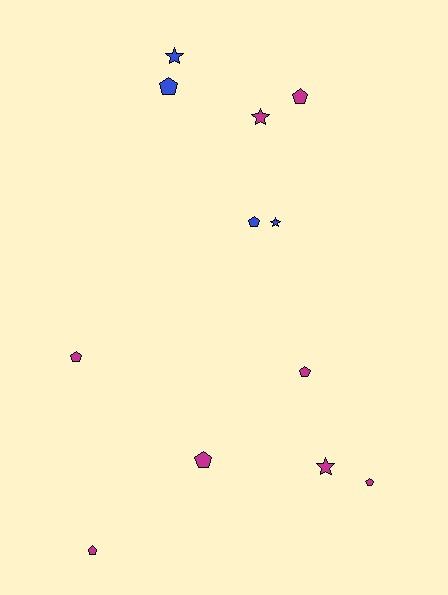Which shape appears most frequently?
Pentagon, with 8 objects.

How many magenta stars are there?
There are 2 magenta stars.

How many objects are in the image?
There are 12 objects.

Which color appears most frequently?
Magenta, with 8 objects.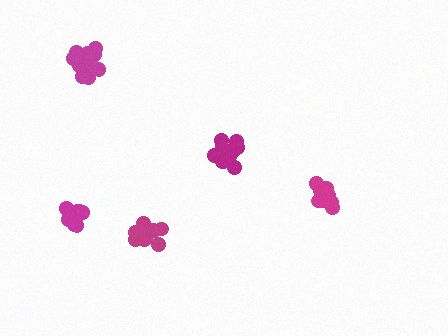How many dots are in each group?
Group 1: 14 dots, Group 2: 14 dots, Group 3: 12 dots, Group 4: 14 dots, Group 5: 17 dots (71 total).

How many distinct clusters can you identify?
There are 5 distinct clusters.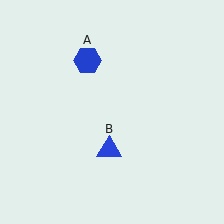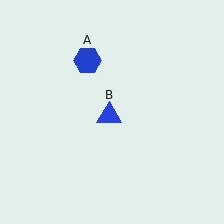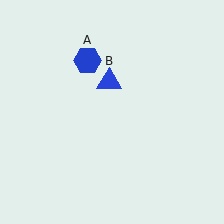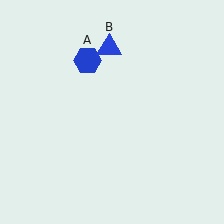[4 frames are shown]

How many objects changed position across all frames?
1 object changed position: blue triangle (object B).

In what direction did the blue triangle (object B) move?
The blue triangle (object B) moved up.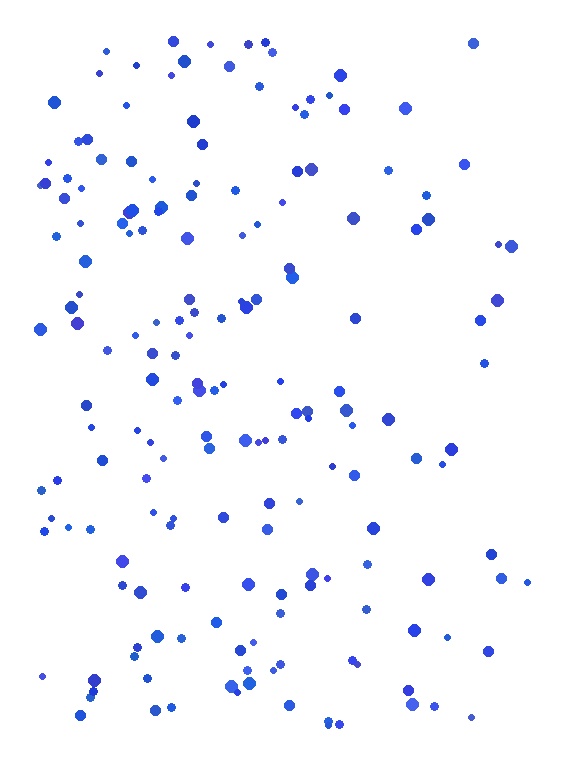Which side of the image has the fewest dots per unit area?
The right.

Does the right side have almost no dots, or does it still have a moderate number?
Still a moderate number, just noticeably fewer than the left.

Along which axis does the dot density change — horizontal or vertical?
Horizontal.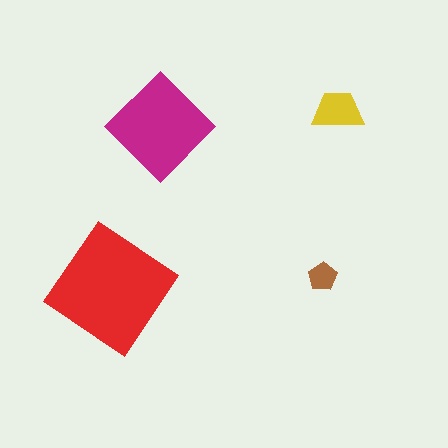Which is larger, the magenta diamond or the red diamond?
The red diamond.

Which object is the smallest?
The brown pentagon.